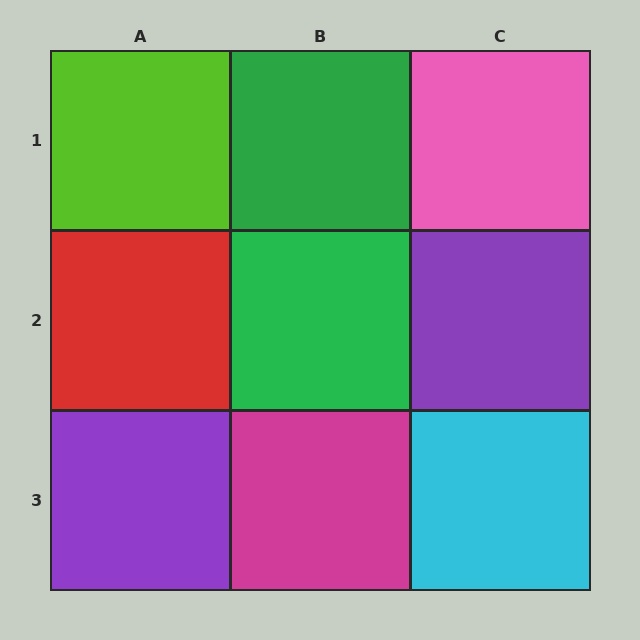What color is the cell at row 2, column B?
Green.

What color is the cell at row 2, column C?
Purple.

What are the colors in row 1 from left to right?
Lime, green, pink.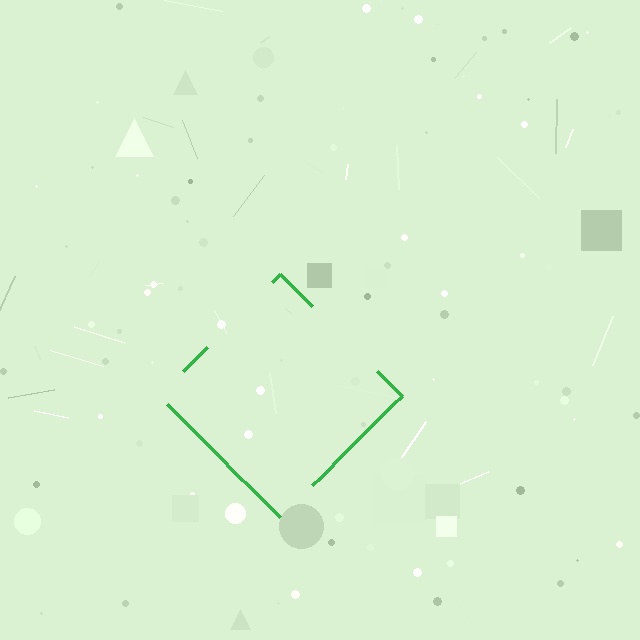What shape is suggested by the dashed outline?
The dashed outline suggests a diamond.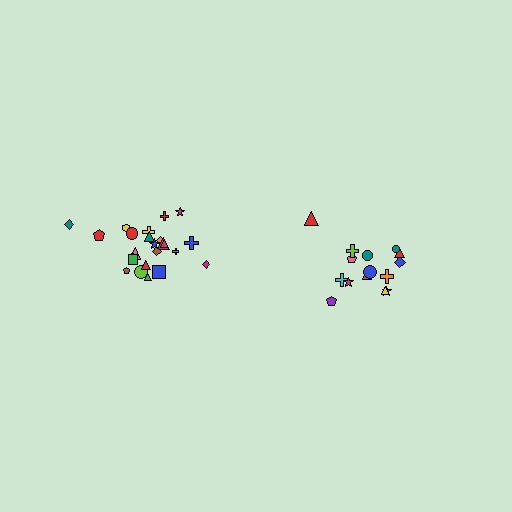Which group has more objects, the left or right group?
The left group.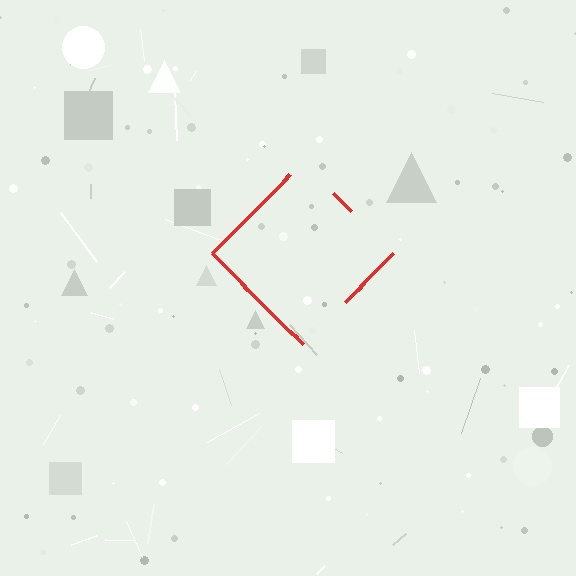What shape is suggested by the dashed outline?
The dashed outline suggests a diamond.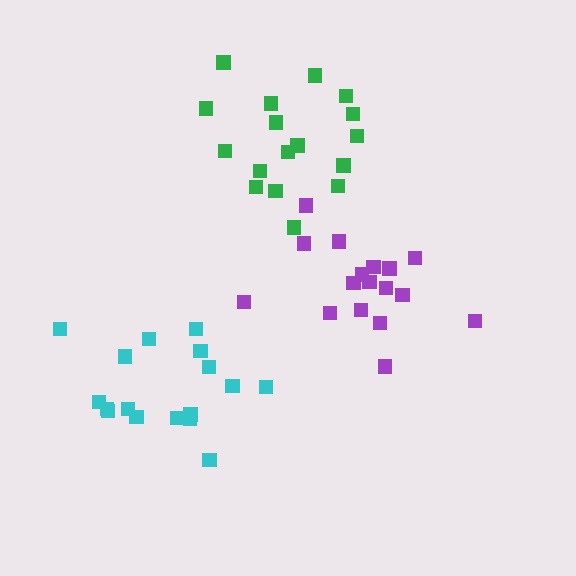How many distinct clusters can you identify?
There are 3 distinct clusters.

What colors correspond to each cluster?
The clusters are colored: cyan, green, purple.